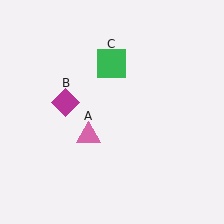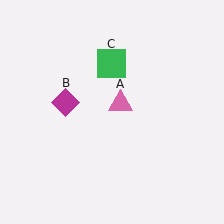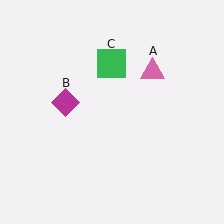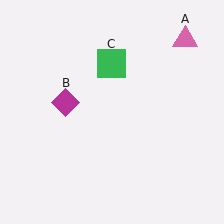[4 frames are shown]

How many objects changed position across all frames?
1 object changed position: pink triangle (object A).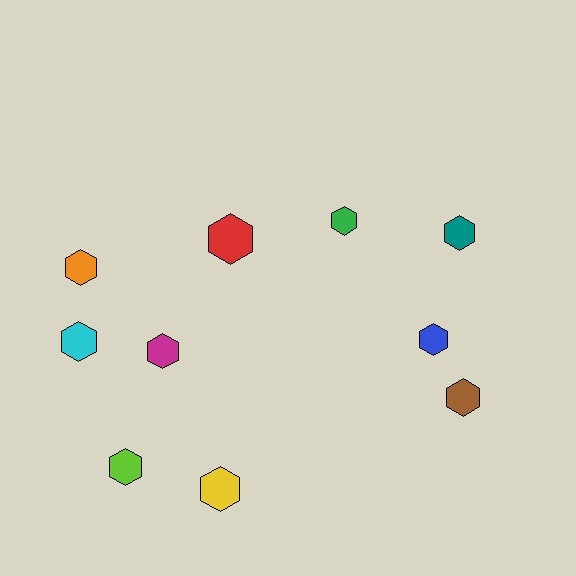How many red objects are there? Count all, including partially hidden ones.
There is 1 red object.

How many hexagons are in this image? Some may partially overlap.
There are 10 hexagons.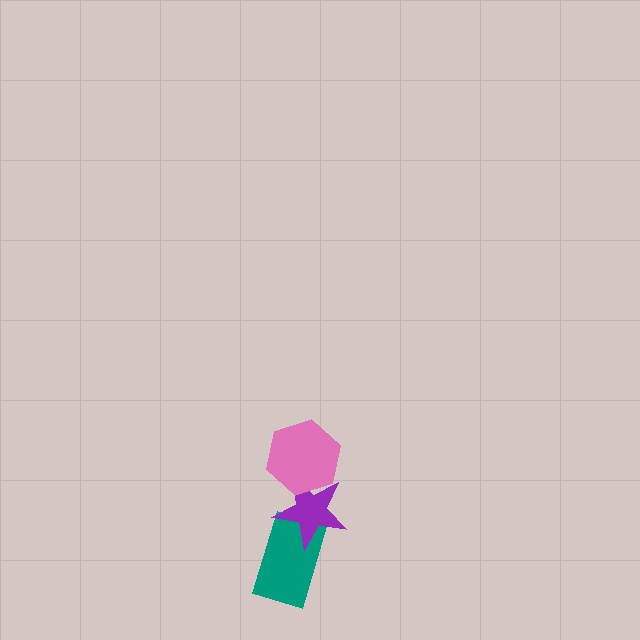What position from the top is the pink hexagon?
The pink hexagon is 1st from the top.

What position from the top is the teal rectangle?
The teal rectangle is 3rd from the top.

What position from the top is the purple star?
The purple star is 2nd from the top.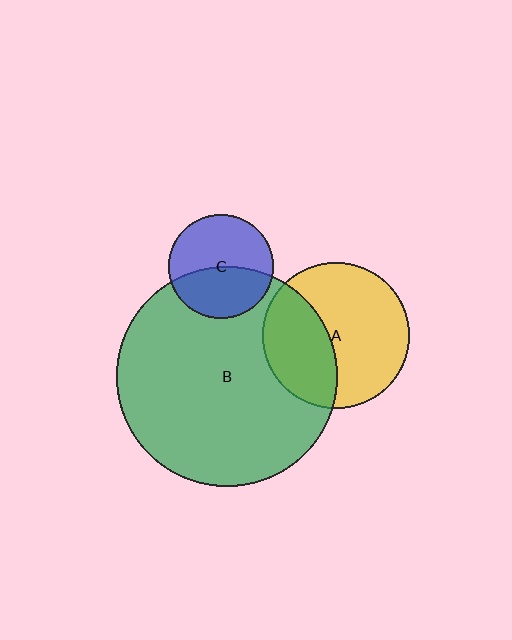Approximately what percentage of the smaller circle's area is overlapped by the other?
Approximately 45%.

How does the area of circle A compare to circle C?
Approximately 2.0 times.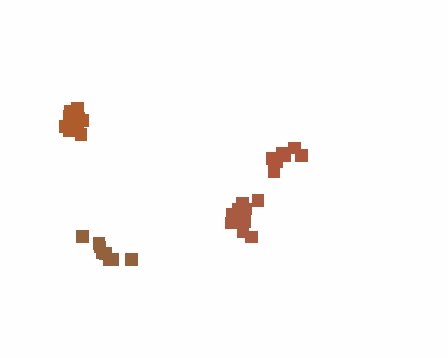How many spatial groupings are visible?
There are 4 spatial groupings.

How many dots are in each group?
Group 1: 7 dots, Group 2: 12 dots, Group 3: 12 dots, Group 4: 8 dots (39 total).